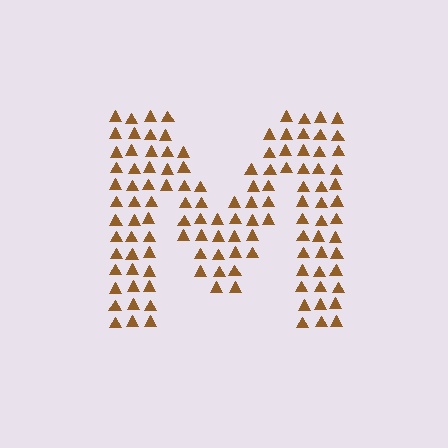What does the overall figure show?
The overall figure shows the letter M.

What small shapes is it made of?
It is made of small triangles.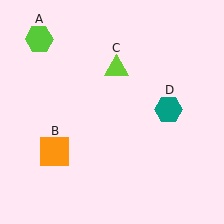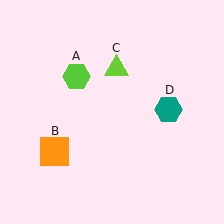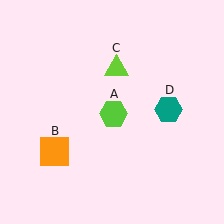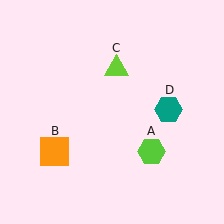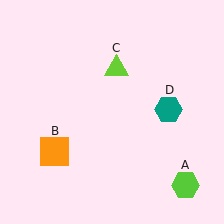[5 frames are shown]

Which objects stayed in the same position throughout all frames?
Orange square (object B) and lime triangle (object C) and teal hexagon (object D) remained stationary.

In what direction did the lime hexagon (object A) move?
The lime hexagon (object A) moved down and to the right.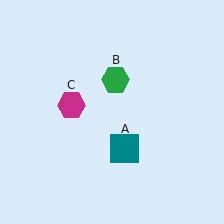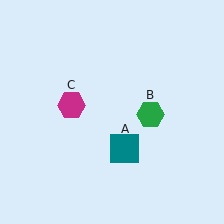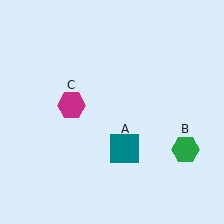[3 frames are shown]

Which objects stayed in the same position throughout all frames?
Teal square (object A) and magenta hexagon (object C) remained stationary.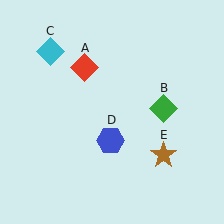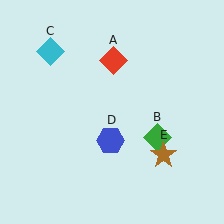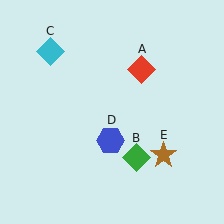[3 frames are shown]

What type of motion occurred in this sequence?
The red diamond (object A), green diamond (object B) rotated clockwise around the center of the scene.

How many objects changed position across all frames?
2 objects changed position: red diamond (object A), green diamond (object B).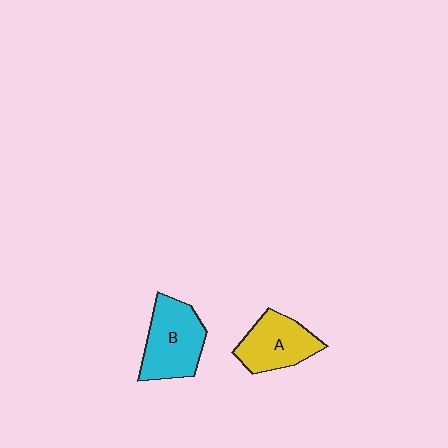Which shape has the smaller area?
Shape A (yellow).